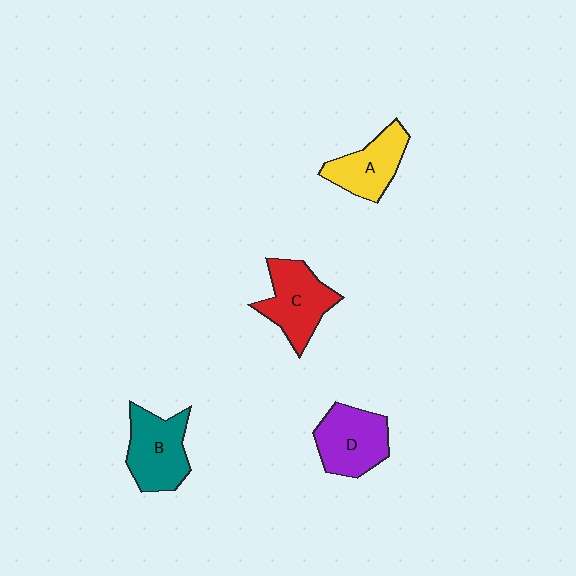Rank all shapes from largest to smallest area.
From largest to smallest: C (red), B (teal), D (purple), A (yellow).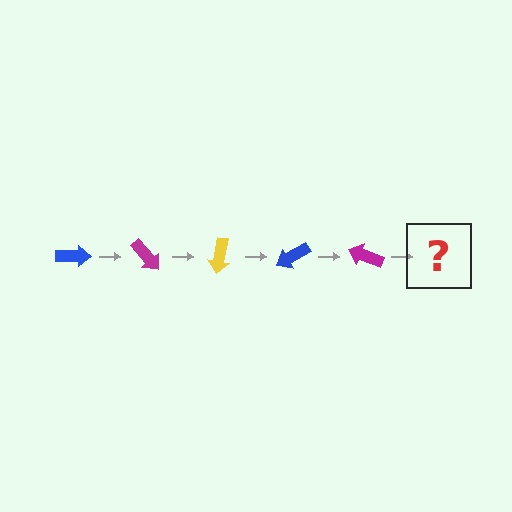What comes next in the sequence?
The next element should be a yellow arrow, rotated 250 degrees from the start.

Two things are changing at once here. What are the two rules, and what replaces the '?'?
The two rules are that it rotates 50 degrees each step and the color cycles through blue, magenta, and yellow. The '?' should be a yellow arrow, rotated 250 degrees from the start.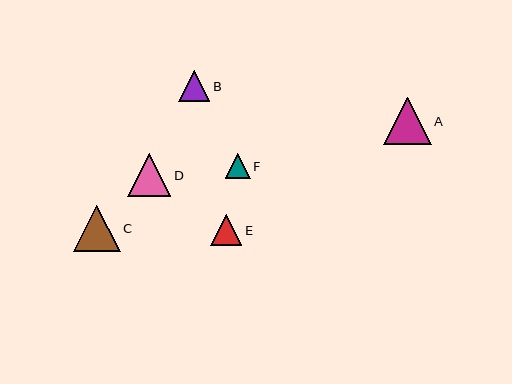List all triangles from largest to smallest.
From largest to smallest: A, C, D, B, E, F.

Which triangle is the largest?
Triangle A is the largest with a size of approximately 47 pixels.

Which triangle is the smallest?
Triangle F is the smallest with a size of approximately 25 pixels.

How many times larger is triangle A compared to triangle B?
Triangle A is approximately 1.5 times the size of triangle B.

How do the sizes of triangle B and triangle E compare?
Triangle B and triangle E are approximately the same size.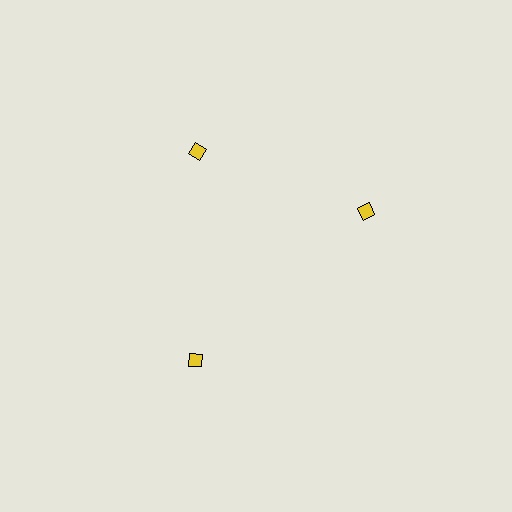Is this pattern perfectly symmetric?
No. The 3 yellow diamonds are arranged in a ring, but one element near the 3 o'clock position is rotated out of alignment along the ring, breaking the 3-fold rotational symmetry.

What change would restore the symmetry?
The symmetry would be restored by rotating it back into even spacing with its neighbors so that all 3 diamonds sit at equal angles and equal distance from the center.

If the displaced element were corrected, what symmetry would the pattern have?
It would have 3-fold rotational symmetry — the pattern would map onto itself every 120 degrees.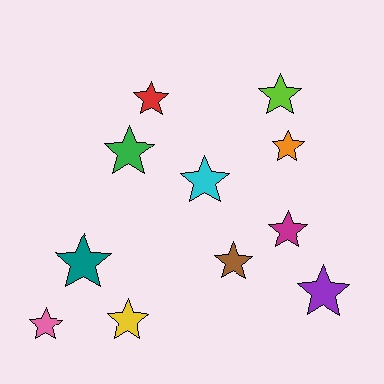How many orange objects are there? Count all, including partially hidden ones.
There is 1 orange object.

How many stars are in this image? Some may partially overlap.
There are 11 stars.